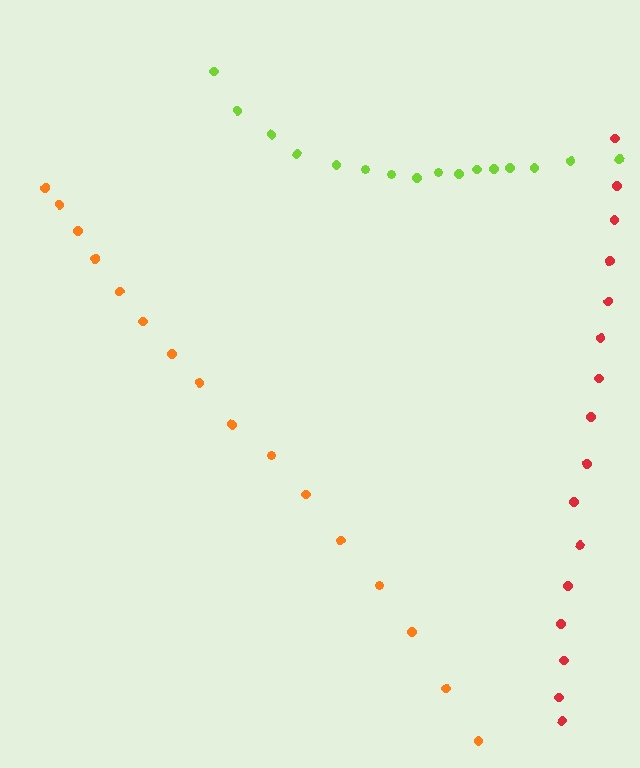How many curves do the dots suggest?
There are 3 distinct paths.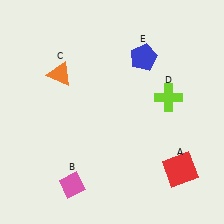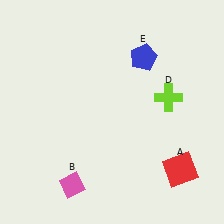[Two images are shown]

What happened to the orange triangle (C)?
The orange triangle (C) was removed in Image 2. It was in the top-left area of Image 1.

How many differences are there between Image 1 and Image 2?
There is 1 difference between the two images.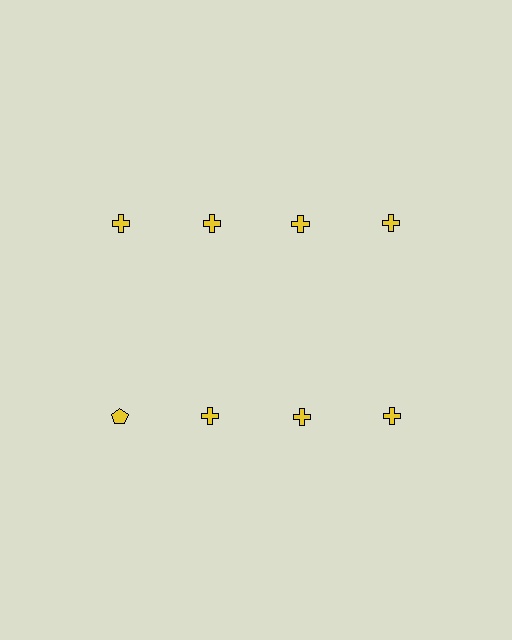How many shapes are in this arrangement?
There are 8 shapes arranged in a grid pattern.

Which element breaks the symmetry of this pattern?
The yellow pentagon in the second row, leftmost column breaks the symmetry. All other shapes are yellow crosses.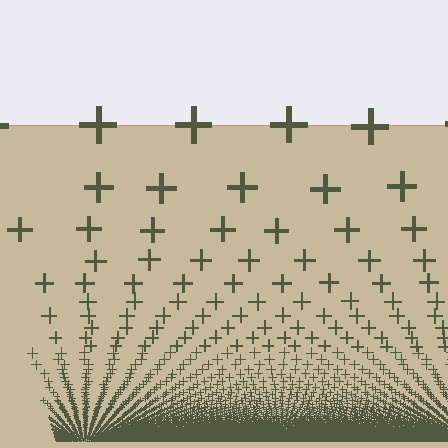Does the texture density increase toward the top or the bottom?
Density increases toward the bottom.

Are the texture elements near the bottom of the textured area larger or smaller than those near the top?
Smaller. The gradient is inverted — elements near the bottom are smaller and denser.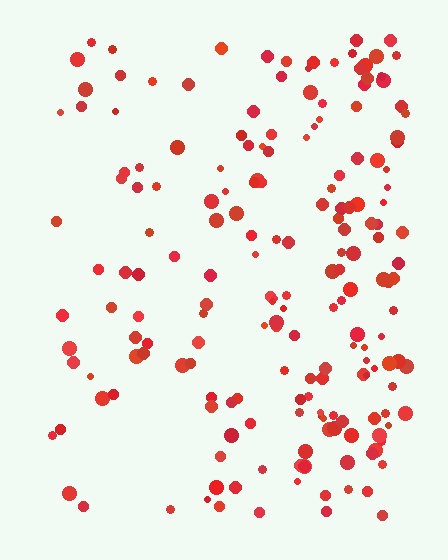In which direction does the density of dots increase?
From left to right, with the right side densest.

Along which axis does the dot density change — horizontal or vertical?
Horizontal.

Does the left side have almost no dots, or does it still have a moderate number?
Still a moderate number, just noticeably fewer than the right.